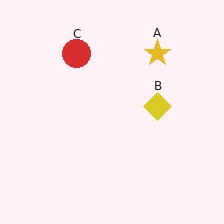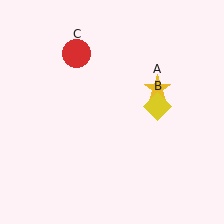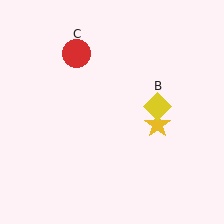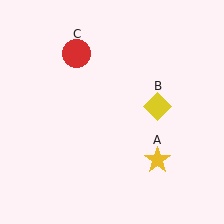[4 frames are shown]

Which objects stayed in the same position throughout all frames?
Yellow diamond (object B) and red circle (object C) remained stationary.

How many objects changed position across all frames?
1 object changed position: yellow star (object A).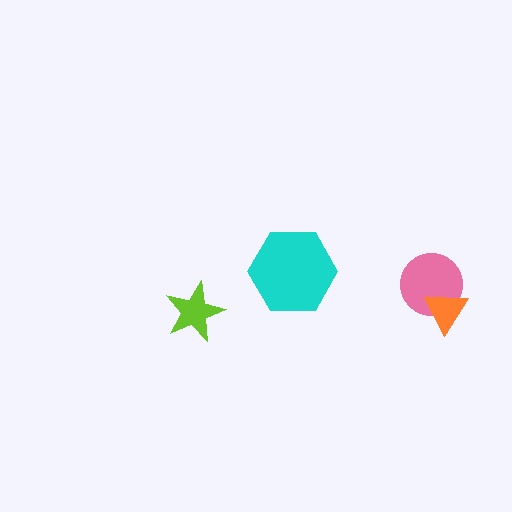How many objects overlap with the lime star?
0 objects overlap with the lime star.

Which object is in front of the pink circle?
The orange triangle is in front of the pink circle.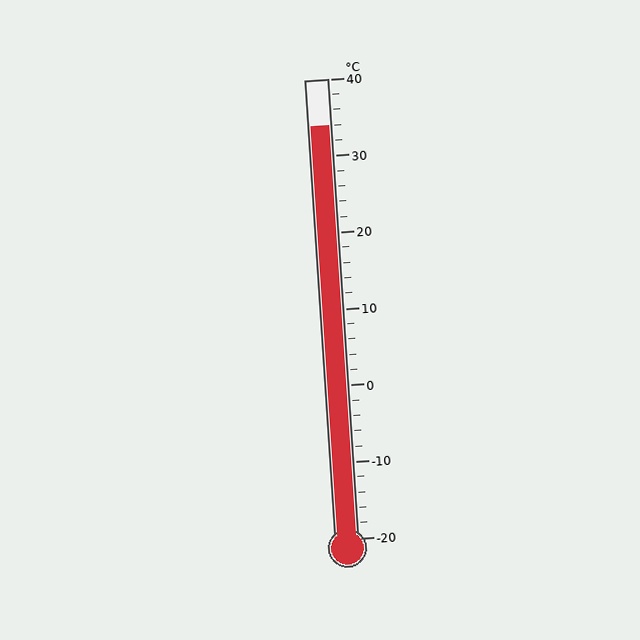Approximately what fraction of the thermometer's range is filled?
The thermometer is filled to approximately 90% of its range.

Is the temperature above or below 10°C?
The temperature is above 10°C.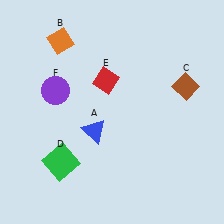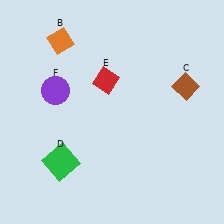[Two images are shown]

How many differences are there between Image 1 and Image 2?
There is 1 difference between the two images.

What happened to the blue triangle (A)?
The blue triangle (A) was removed in Image 2. It was in the bottom-left area of Image 1.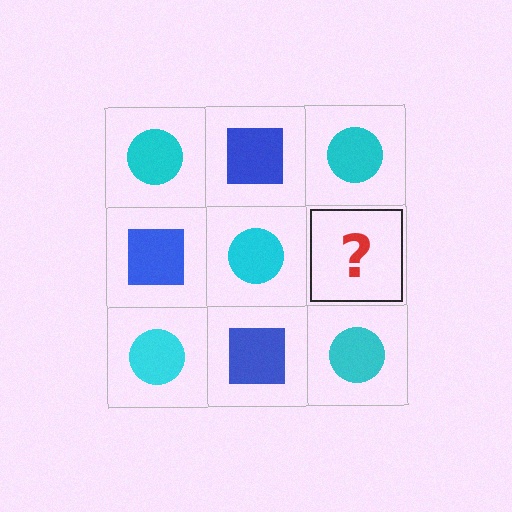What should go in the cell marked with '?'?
The missing cell should contain a blue square.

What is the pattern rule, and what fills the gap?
The rule is that it alternates cyan circle and blue square in a checkerboard pattern. The gap should be filled with a blue square.